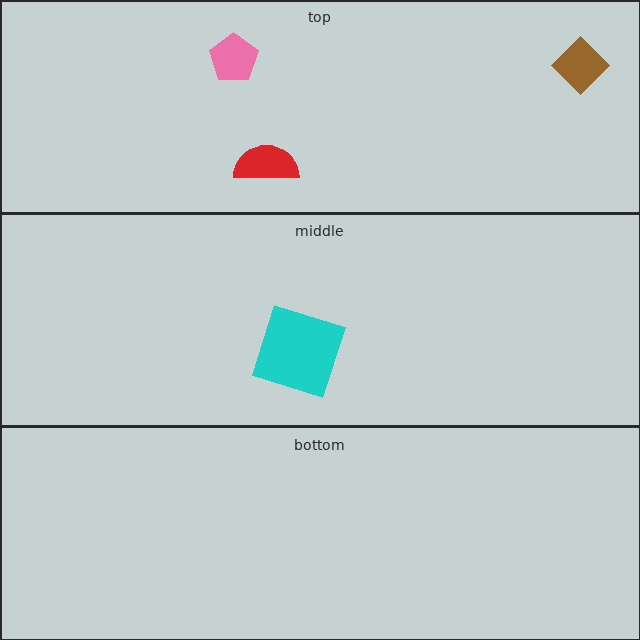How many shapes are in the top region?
3.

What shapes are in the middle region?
The cyan square.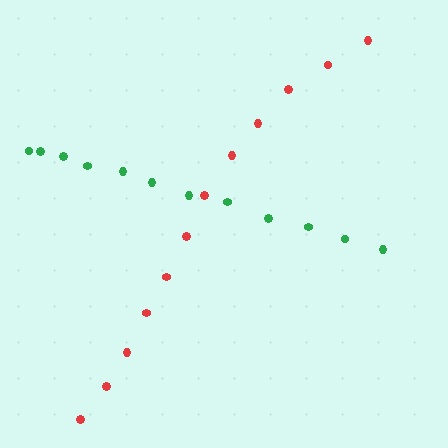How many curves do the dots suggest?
There are 2 distinct paths.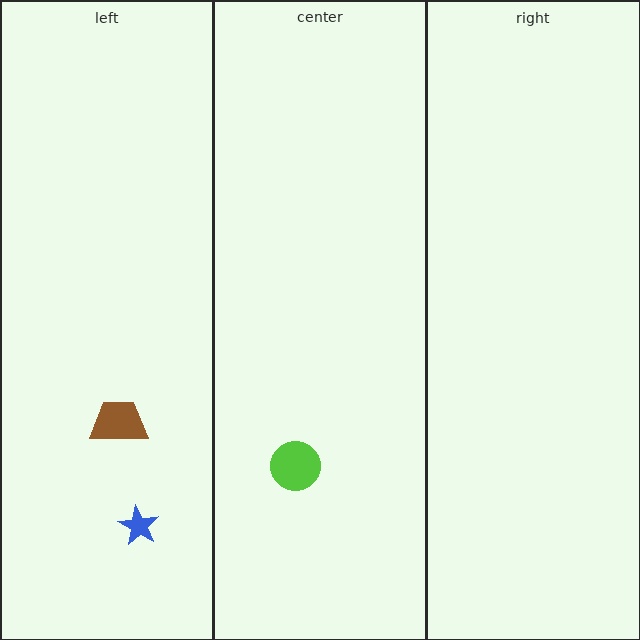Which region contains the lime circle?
The center region.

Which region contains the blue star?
The left region.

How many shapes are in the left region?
2.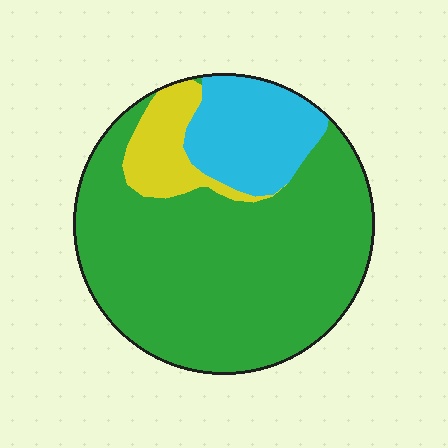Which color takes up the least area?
Yellow, at roughly 10%.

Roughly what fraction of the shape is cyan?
Cyan takes up about one sixth (1/6) of the shape.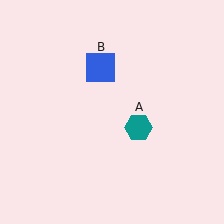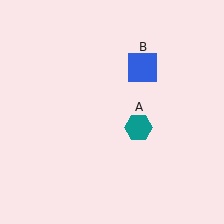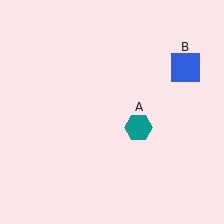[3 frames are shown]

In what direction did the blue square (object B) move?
The blue square (object B) moved right.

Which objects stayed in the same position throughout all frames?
Teal hexagon (object A) remained stationary.